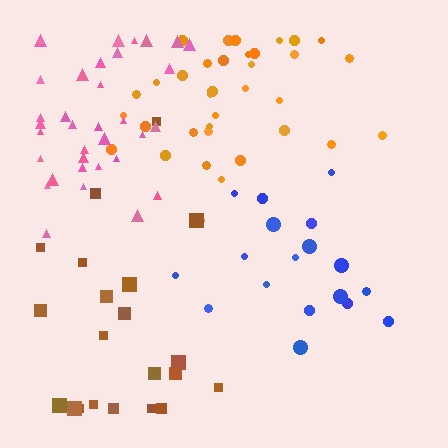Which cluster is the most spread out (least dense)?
Brown.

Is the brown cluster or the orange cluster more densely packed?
Orange.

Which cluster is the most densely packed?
Pink.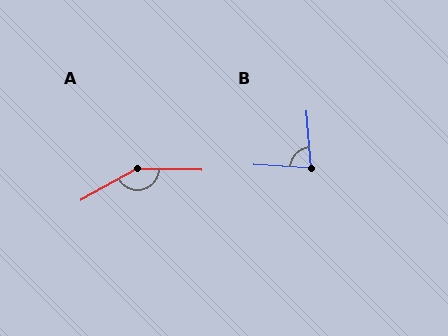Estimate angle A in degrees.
Approximately 149 degrees.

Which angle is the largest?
A, at approximately 149 degrees.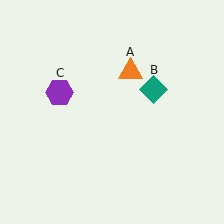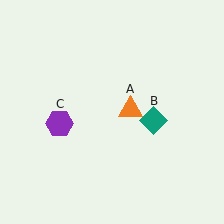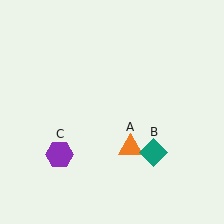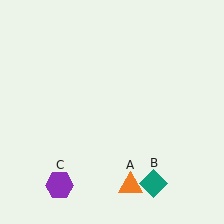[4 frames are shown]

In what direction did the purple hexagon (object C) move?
The purple hexagon (object C) moved down.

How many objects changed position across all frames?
3 objects changed position: orange triangle (object A), teal diamond (object B), purple hexagon (object C).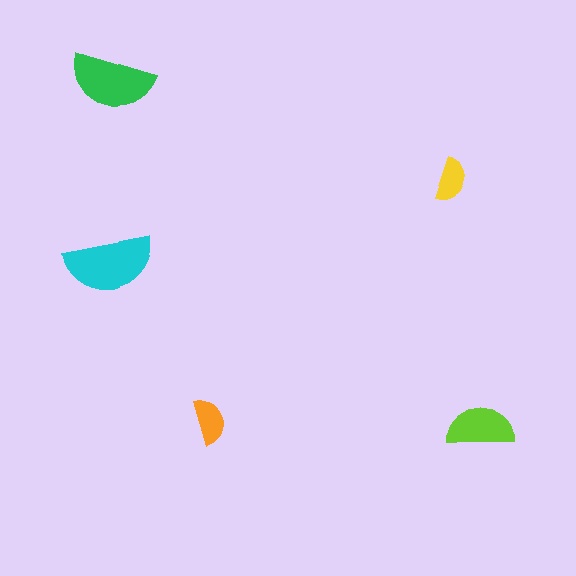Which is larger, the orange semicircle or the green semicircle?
The green one.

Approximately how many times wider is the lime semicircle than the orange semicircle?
About 1.5 times wider.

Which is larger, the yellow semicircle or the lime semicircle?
The lime one.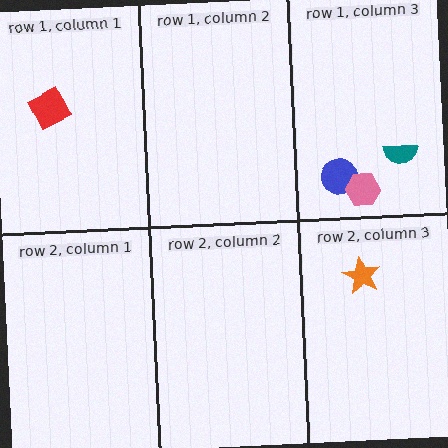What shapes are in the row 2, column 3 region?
The orange star.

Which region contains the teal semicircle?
The row 1, column 3 region.